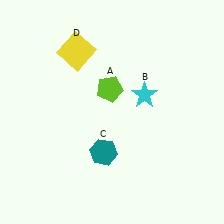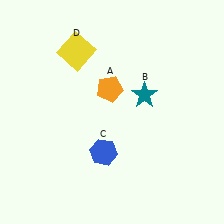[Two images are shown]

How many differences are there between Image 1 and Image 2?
There are 3 differences between the two images.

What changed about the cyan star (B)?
In Image 1, B is cyan. In Image 2, it changed to teal.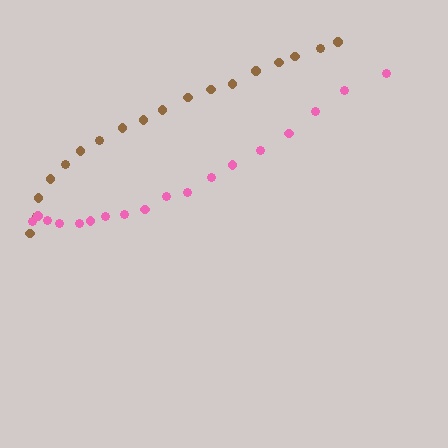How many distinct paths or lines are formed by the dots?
There are 2 distinct paths.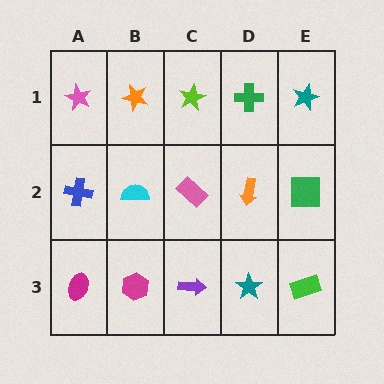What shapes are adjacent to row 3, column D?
An orange arrow (row 2, column D), a purple arrow (row 3, column C), a green rectangle (row 3, column E).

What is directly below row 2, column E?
A green rectangle.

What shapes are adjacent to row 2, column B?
An orange star (row 1, column B), a magenta hexagon (row 3, column B), a blue cross (row 2, column A), a pink rectangle (row 2, column C).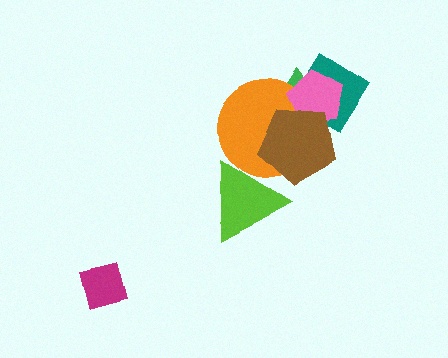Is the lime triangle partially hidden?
Yes, it is partially covered by another shape.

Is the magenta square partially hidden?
No, no other shape covers it.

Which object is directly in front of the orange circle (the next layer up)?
The lime triangle is directly in front of the orange circle.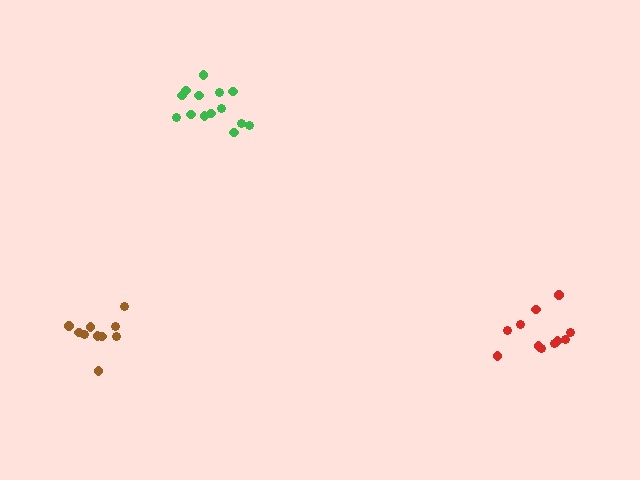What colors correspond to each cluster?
The clusters are colored: brown, red, green.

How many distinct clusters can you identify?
There are 3 distinct clusters.